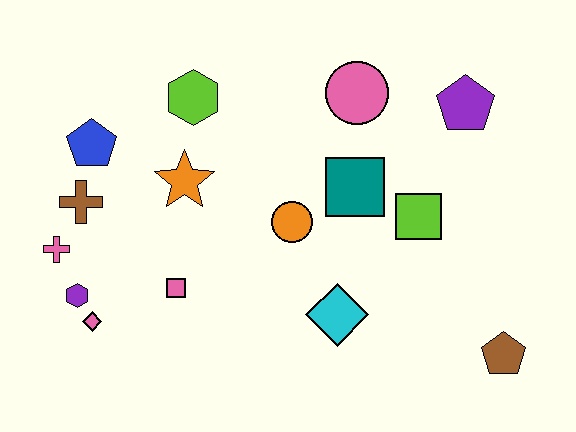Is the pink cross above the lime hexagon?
No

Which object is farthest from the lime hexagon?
The brown pentagon is farthest from the lime hexagon.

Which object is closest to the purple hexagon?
The pink diamond is closest to the purple hexagon.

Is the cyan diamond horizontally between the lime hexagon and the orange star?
No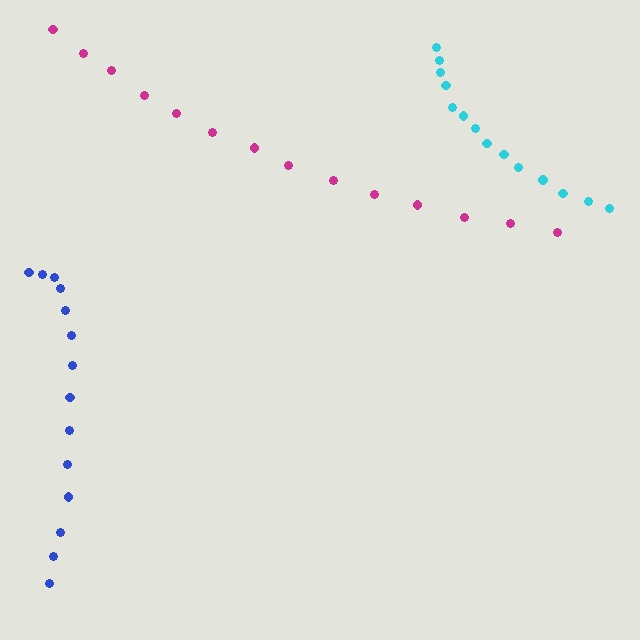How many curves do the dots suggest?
There are 3 distinct paths.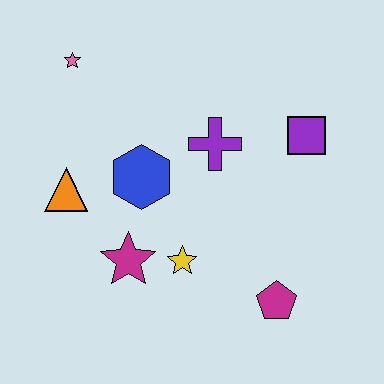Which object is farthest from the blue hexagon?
The magenta pentagon is farthest from the blue hexagon.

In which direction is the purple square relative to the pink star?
The purple square is to the right of the pink star.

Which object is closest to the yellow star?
The magenta star is closest to the yellow star.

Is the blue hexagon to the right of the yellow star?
No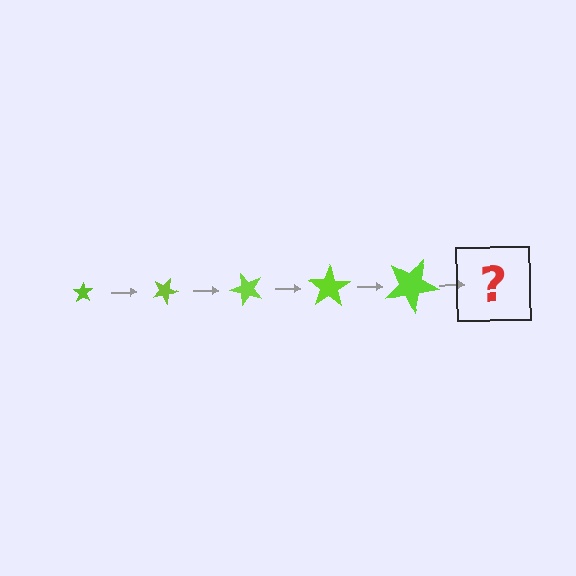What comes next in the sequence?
The next element should be a star, larger than the previous one and rotated 125 degrees from the start.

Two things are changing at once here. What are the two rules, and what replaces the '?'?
The two rules are that the star grows larger each step and it rotates 25 degrees each step. The '?' should be a star, larger than the previous one and rotated 125 degrees from the start.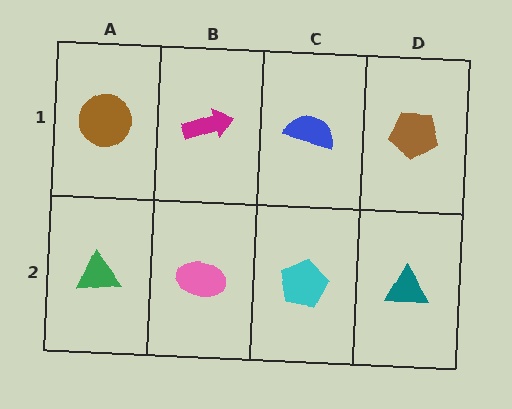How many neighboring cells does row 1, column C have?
3.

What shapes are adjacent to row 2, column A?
A brown circle (row 1, column A), a pink ellipse (row 2, column B).